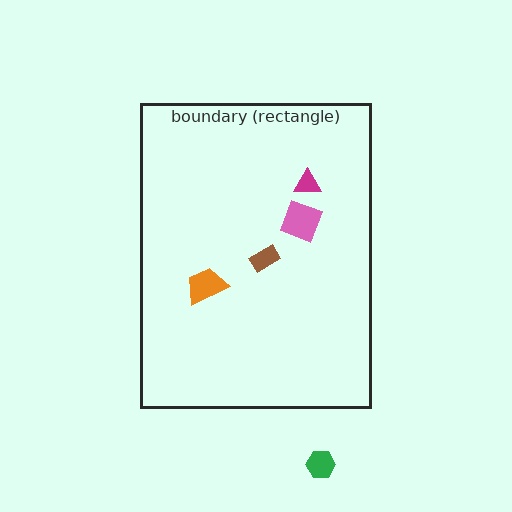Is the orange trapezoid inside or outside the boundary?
Inside.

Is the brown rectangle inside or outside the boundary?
Inside.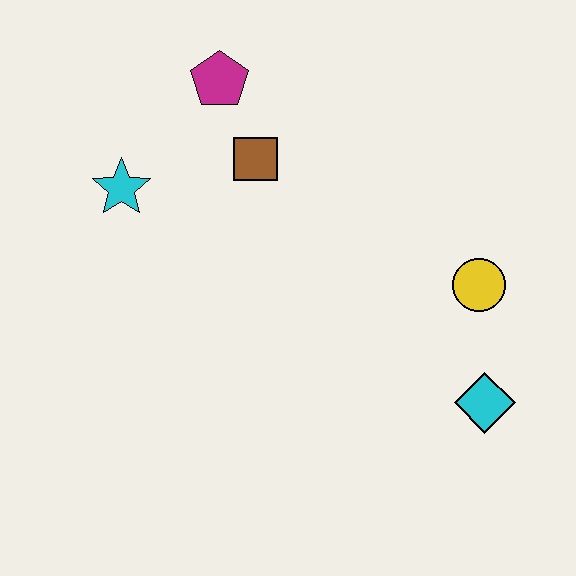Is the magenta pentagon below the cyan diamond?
No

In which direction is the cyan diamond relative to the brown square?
The cyan diamond is below the brown square.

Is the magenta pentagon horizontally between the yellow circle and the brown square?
No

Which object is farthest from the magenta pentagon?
The cyan diamond is farthest from the magenta pentagon.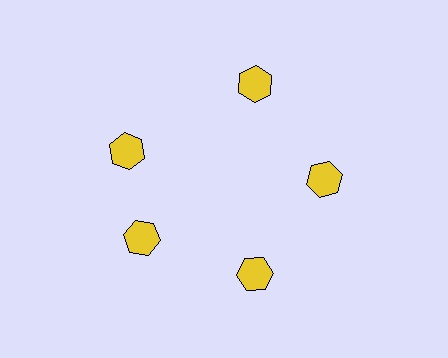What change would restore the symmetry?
The symmetry would be restored by rotating it back into even spacing with its neighbors so that all 5 hexagons sit at equal angles and equal distance from the center.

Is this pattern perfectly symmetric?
No. The 5 yellow hexagons are arranged in a ring, but one element near the 10 o'clock position is rotated out of alignment along the ring, breaking the 5-fold rotational symmetry.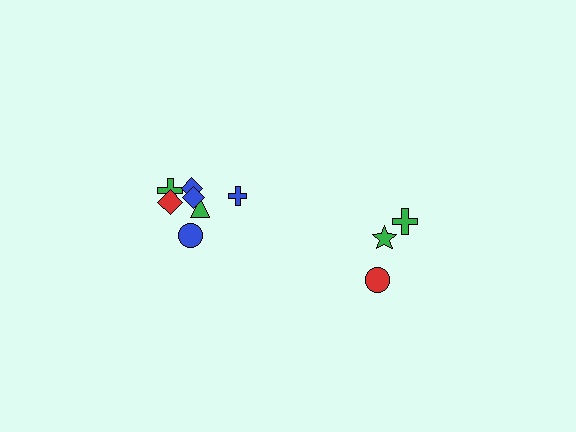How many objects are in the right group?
There are 3 objects.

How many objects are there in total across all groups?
There are 10 objects.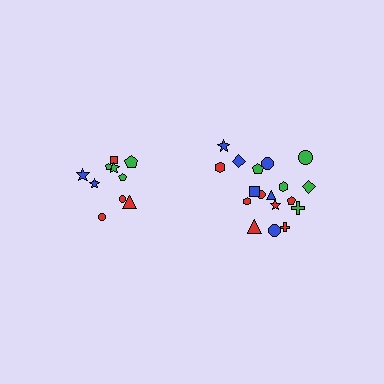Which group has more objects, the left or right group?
The right group.